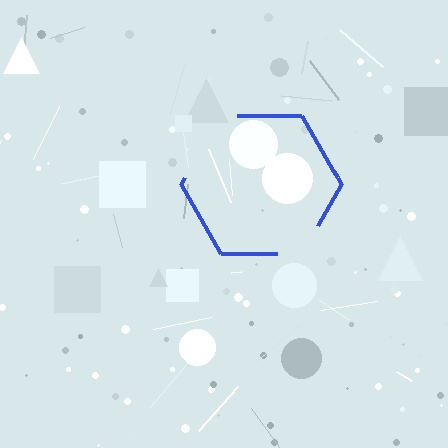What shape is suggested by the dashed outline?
The dashed outline suggests a hexagon.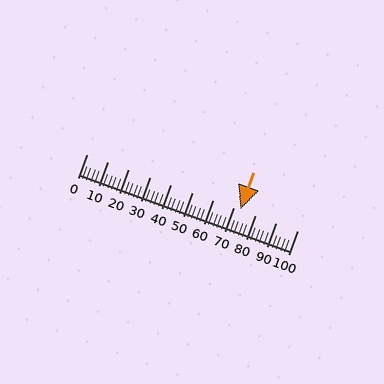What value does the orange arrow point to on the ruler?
The orange arrow points to approximately 73.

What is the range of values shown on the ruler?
The ruler shows values from 0 to 100.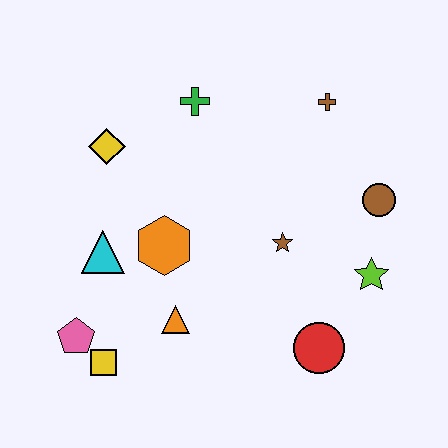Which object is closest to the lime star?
The brown circle is closest to the lime star.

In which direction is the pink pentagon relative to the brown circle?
The pink pentagon is to the left of the brown circle.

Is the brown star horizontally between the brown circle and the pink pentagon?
Yes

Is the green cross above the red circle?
Yes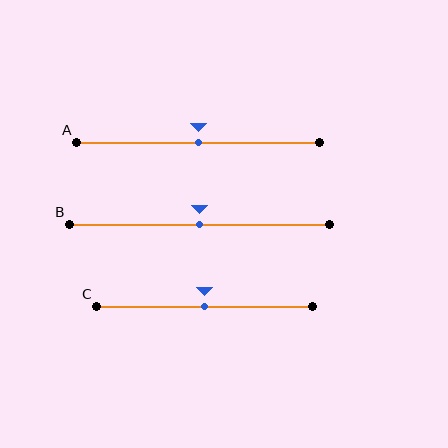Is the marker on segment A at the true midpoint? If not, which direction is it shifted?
Yes, the marker on segment A is at the true midpoint.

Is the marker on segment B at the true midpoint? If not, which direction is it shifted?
Yes, the marker on segment B is at the true midpoint.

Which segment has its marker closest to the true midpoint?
Segment A has its marker closest to the true midpoint.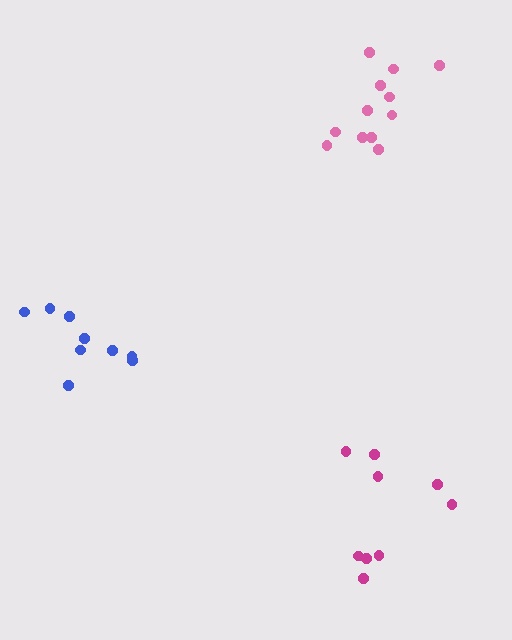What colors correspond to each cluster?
The clusters are colored: blue, magenta, pink.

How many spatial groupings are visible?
There are 3 spatial groupings.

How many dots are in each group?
Group 1: 9 dots, Group 2: 9 dots, Group 3: 12 dots (30 total).